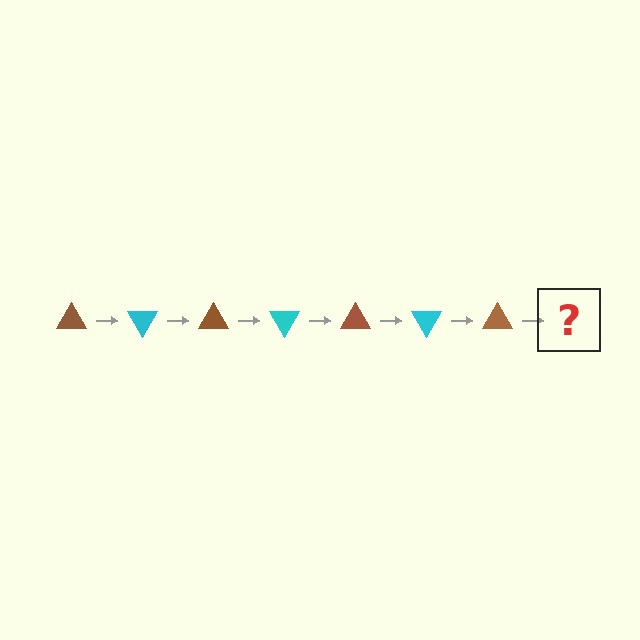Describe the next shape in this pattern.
It should be a cyan triangle, rotated 420 degrees from the start.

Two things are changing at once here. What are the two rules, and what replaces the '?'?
The two rules are that it rotates 60 degrees each step and the color cycles through brown and cyan. The '?' should be a cyan triangle, rotated 420 degrees from the start.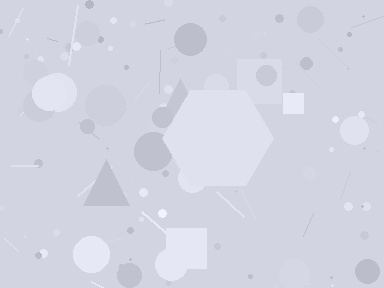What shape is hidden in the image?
A hexagon is hidden in the image.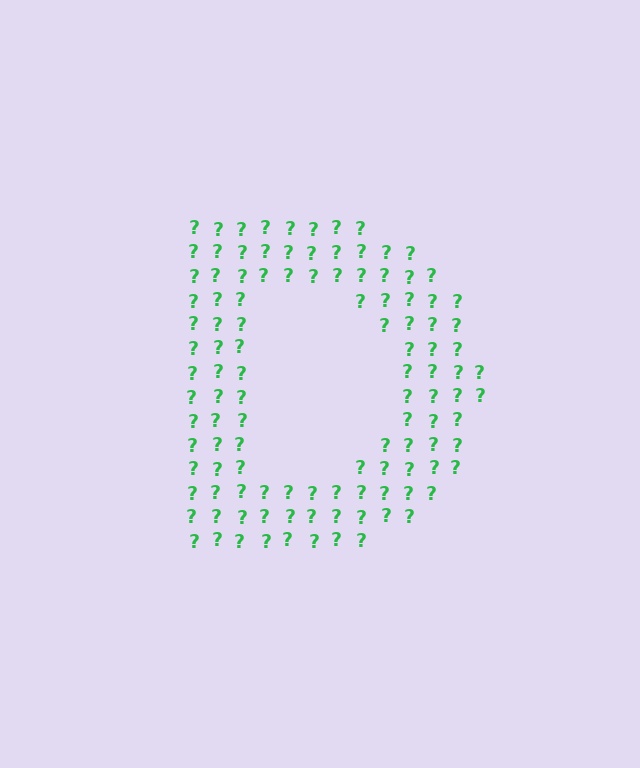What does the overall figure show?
The overall figure shows the letter D.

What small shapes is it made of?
It is made of small question marks.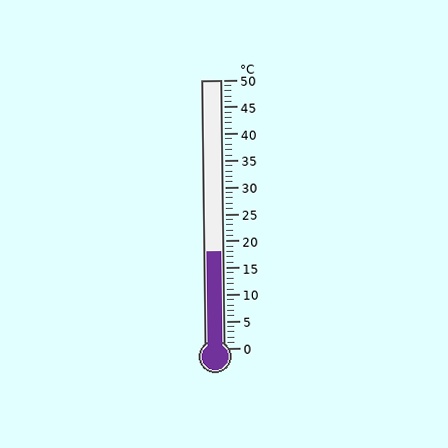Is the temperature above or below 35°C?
The temperature is below 35°C.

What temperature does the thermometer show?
The thermometer shows approximately 18°C.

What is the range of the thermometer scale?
The thermometer scale ranges from 0°C to 50°C.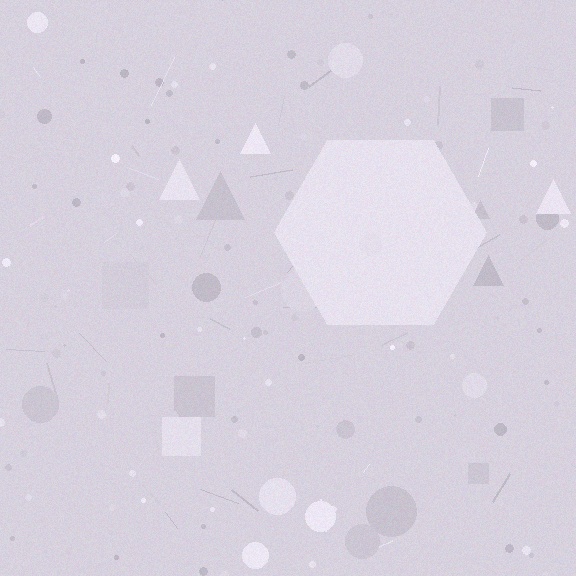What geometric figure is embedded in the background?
A hexagon is embedded in the background.